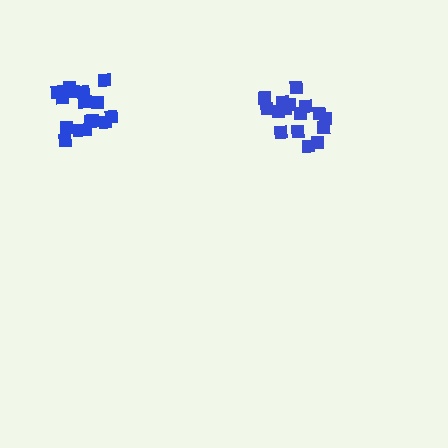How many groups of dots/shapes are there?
There are 2 groups.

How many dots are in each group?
Group 1: 16 dots, Group 2: 17 dots (33 total).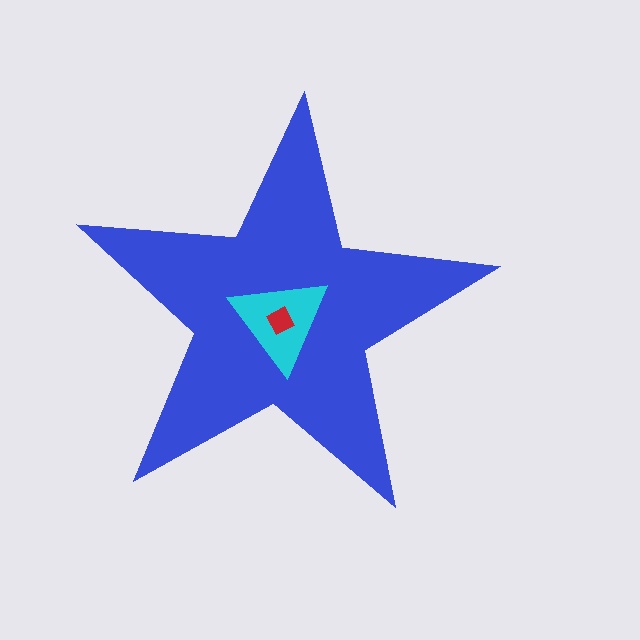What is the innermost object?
The red diamond.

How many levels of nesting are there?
3.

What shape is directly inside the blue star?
The cyan triangle.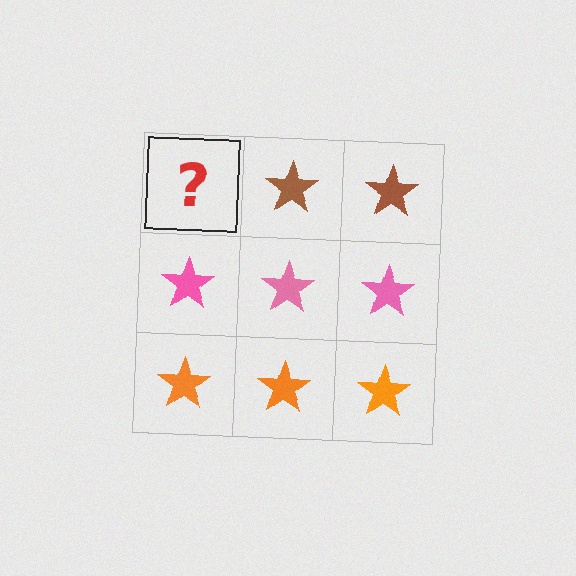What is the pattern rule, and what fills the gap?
The rule is that each row has a consistent color. The gap should be filled with a brown star.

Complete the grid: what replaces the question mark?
The question mark should be replaced with a brown star.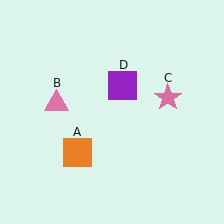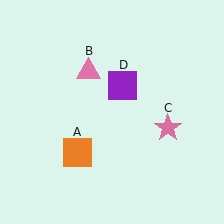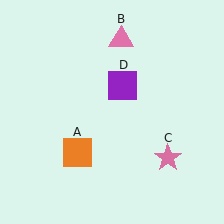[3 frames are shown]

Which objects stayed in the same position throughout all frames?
Orange square (object A) and purple square (object D) remained stationary.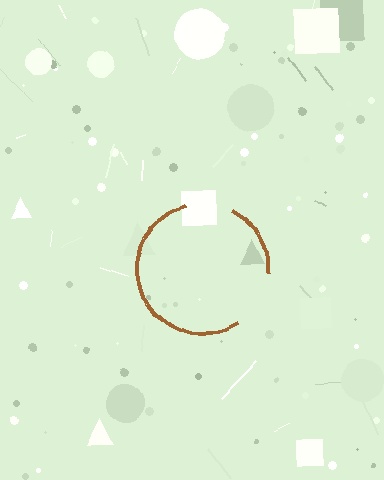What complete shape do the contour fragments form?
The contour fragments form a circle.